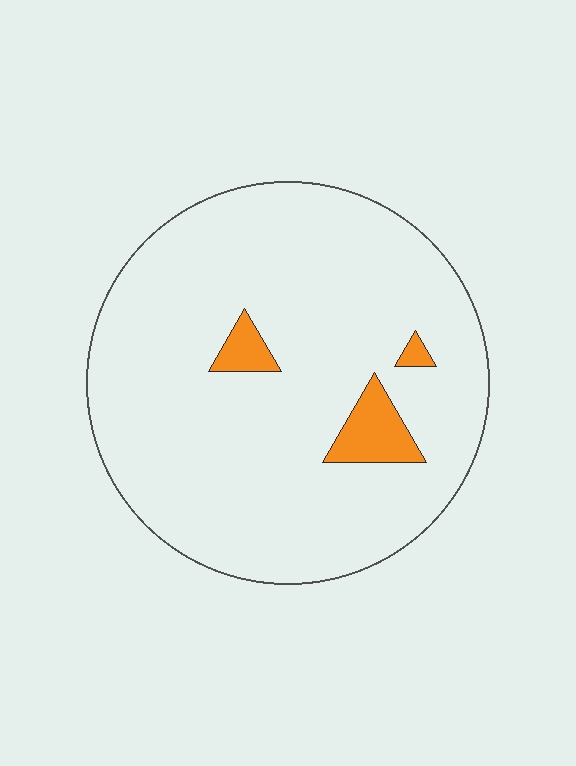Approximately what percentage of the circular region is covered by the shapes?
Approximately 5%.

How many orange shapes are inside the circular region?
3.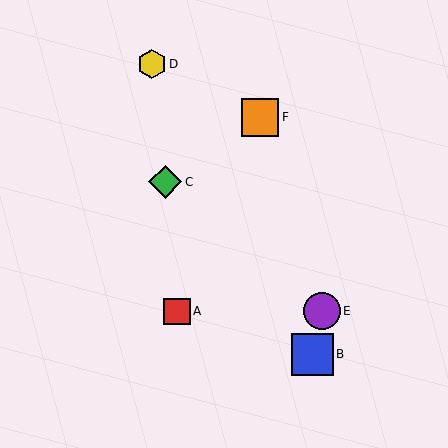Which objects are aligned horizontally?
Objects A, E are aligned horizontally.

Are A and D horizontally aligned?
No, A is at y≈311 and D is at y≈64.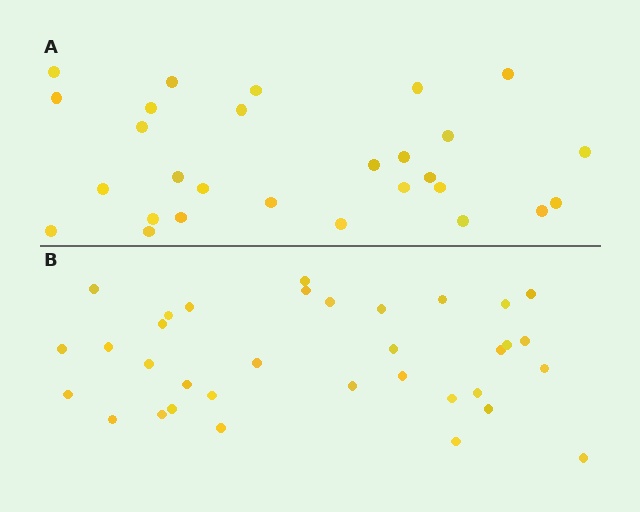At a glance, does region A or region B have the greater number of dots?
Region B (the bottom region) has more dots.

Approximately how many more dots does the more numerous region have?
Region B has about 6 more dots than region A.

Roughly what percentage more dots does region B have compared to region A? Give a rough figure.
About 20% more.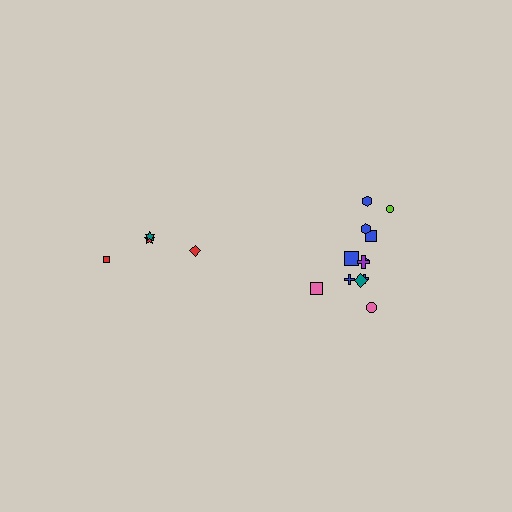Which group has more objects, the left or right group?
The right group.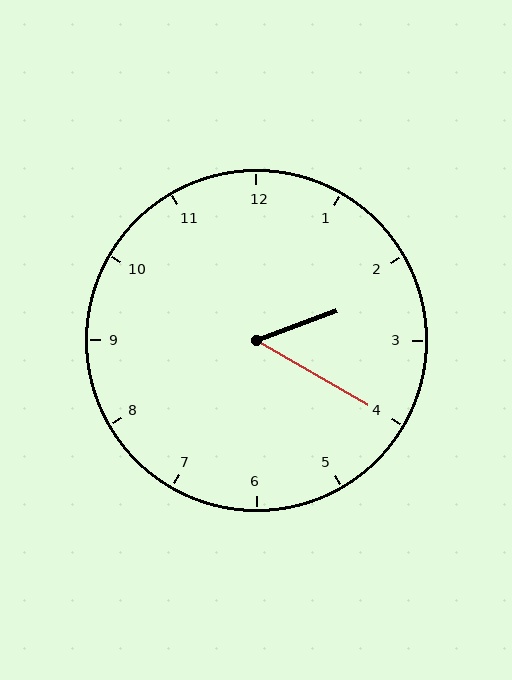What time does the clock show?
2:20.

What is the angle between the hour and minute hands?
Approximately 50 degrees.